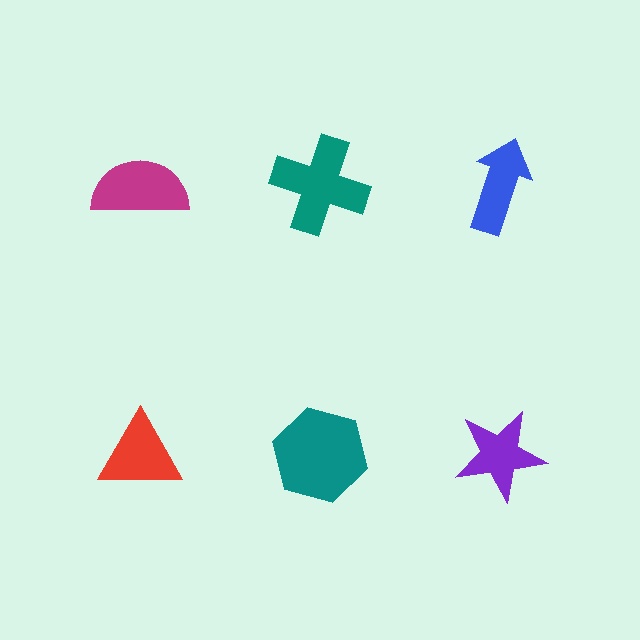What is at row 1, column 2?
A teal cross.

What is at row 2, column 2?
A teal hexagon.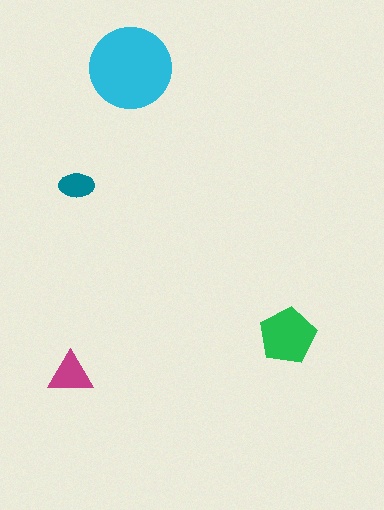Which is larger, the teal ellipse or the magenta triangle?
The magenta triangle.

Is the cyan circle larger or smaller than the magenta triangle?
Larger.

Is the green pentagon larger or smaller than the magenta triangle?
Larger.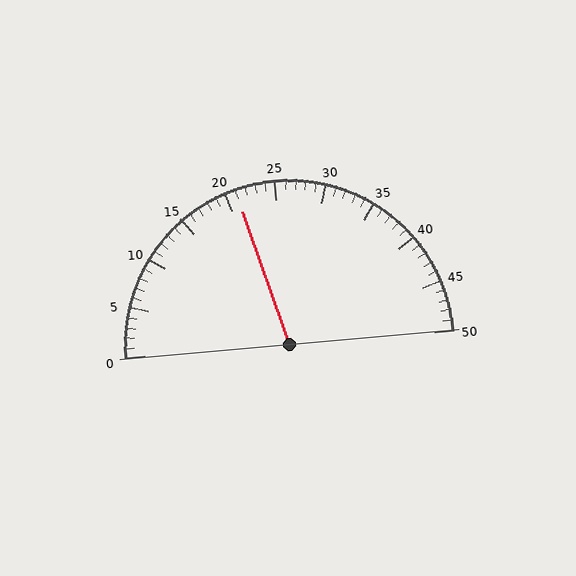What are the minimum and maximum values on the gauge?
The gauge ranges from 0 to 50.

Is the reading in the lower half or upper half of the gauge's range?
The reading is in the lower half of the range (0 to 50).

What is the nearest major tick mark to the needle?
The nearest major tick mark is 20.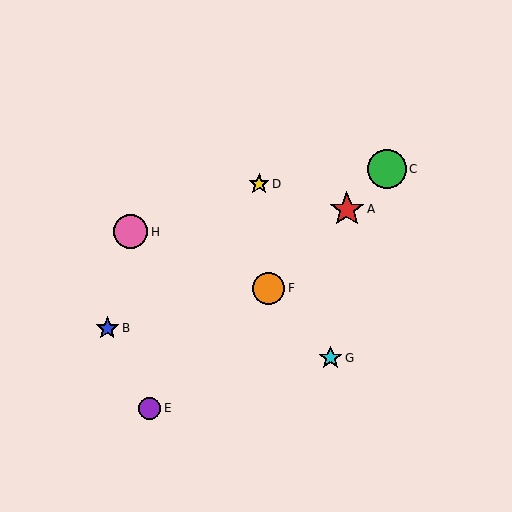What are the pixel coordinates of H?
Object H is at (131, 232).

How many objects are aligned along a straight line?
4 objects (A, C, E, F) are aligned along a straight line.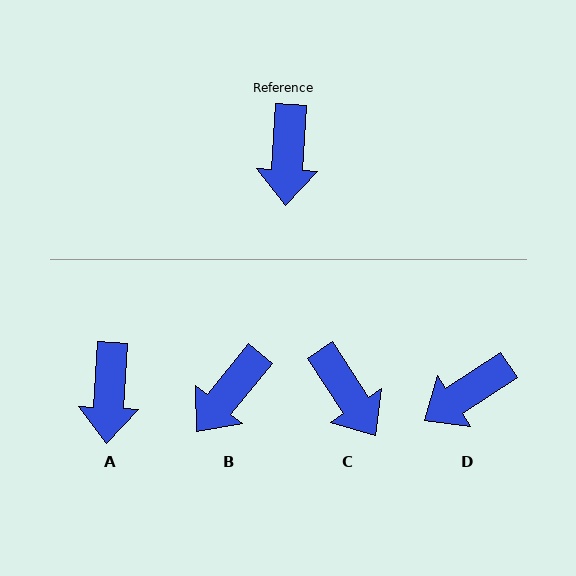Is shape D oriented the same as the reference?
No, it is off by about 54 degrees.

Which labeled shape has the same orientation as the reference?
A.